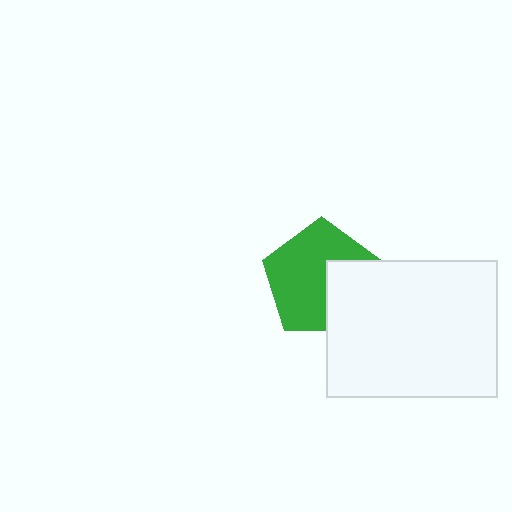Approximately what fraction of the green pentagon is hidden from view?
Roughly 34% of the green pentagon is hidden behind the white rectangle.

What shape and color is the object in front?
The object in front is a white rectangle.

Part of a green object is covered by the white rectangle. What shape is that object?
It is a pentagon.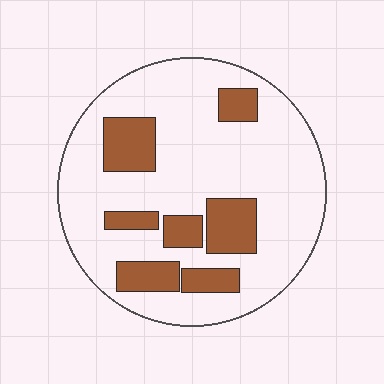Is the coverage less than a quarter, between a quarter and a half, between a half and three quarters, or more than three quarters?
Less than a quarter.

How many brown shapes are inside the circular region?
7.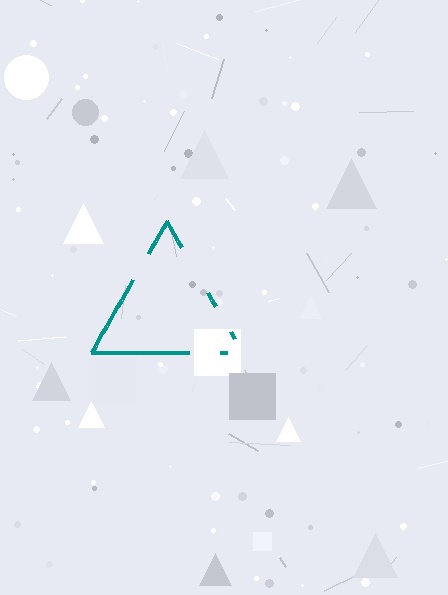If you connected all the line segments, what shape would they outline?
They would outline a triangle.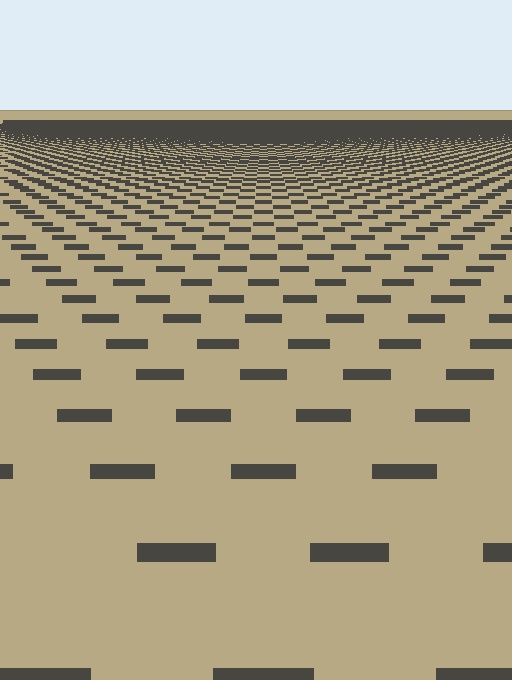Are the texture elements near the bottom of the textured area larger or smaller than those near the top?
Larger. Near the bottom, elements are closer to the viewer and appear at a bigger on-screen size.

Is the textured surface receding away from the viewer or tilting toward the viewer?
The surface is receding away from the viewer. Texture elements get smaller and denser toward the top.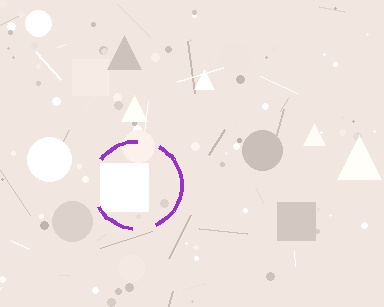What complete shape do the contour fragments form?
The contour fragments form a circle.